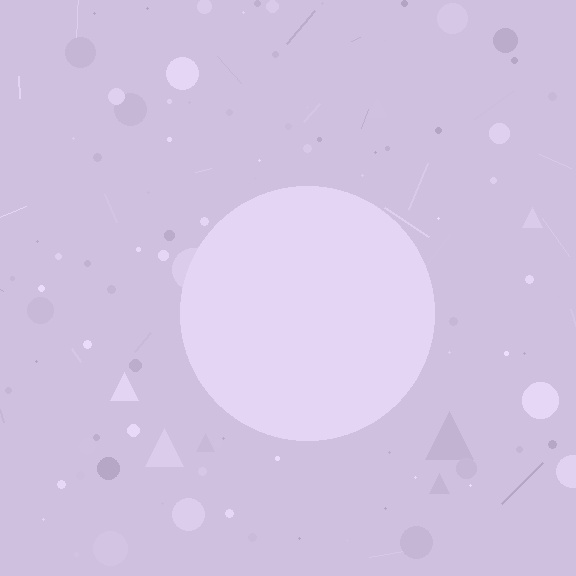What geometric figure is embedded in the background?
A circle is embedded in the background.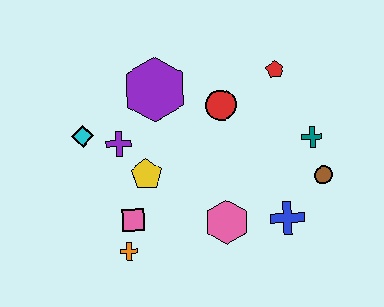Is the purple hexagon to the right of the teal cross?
No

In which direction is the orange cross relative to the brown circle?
The orange cross is to the left of the brown circle.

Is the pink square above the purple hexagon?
No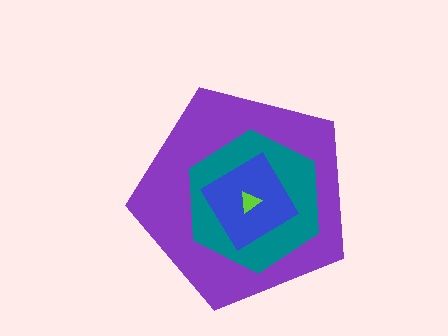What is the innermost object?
The lime triangle.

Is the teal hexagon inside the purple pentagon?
Yes.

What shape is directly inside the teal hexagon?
The blue diamond.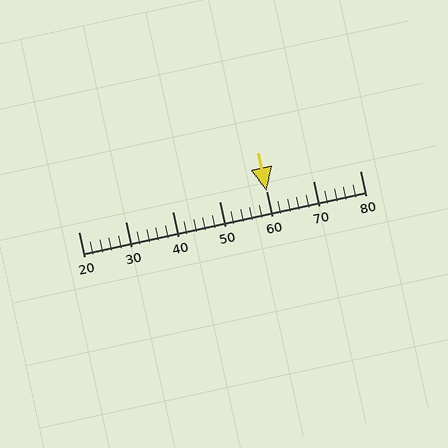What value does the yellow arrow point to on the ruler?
The yellow arrow points to approximately 60.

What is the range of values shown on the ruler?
The ruler shows values from 20 to 80.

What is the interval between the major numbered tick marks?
The major tick marks are spaced 10 units apart.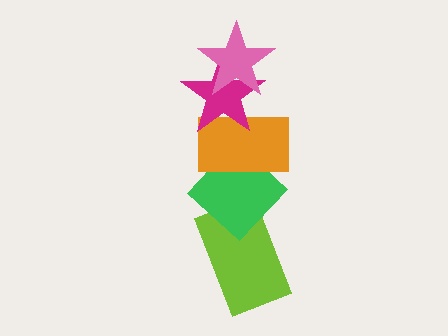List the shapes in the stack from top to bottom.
From top to bottom: the pink star, the magenta star, the orange rectangle, the green diamond, the lime rectangle.